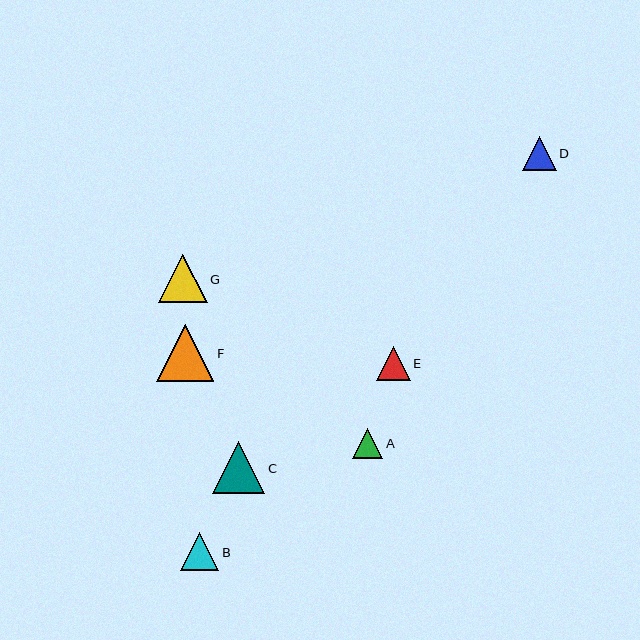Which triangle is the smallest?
Triangle A is the smallest with a size of approximately 30 pixels.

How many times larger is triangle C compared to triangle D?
Triangle C is approximately 1.5 times the size of triangle D.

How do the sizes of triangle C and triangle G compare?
Triangle C and triangle G are approximately the same size.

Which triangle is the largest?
Triangle F is the largest with a size of approximately 58 pixels.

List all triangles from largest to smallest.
From largest to smallest: F, C, G, B, D, E, A.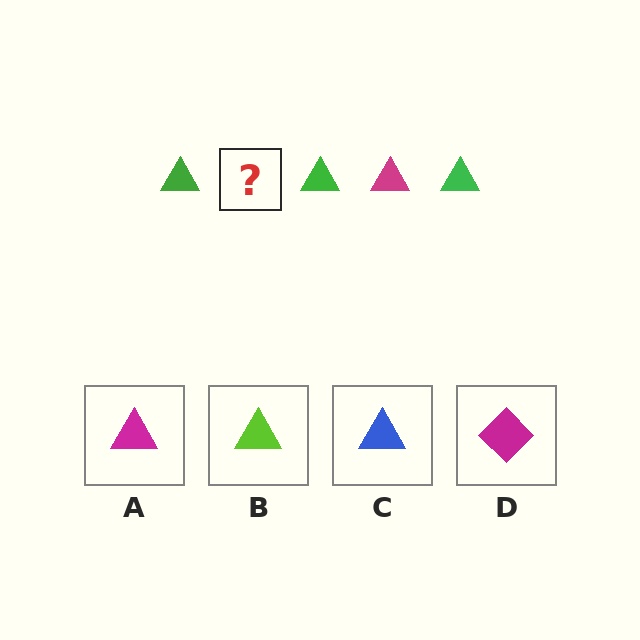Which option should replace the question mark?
Option A.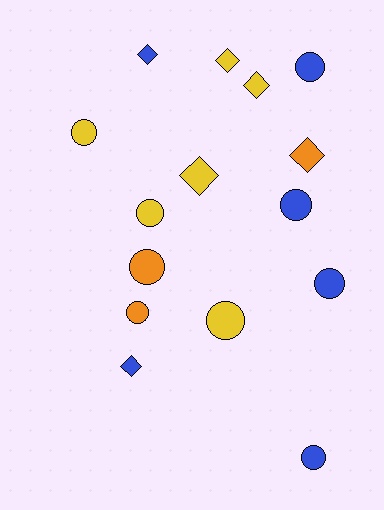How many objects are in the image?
There are 15 objects.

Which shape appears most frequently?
Circle, with 9 objects.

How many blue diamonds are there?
There are 2 blue diamonds.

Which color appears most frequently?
Yellow, with 6 objects.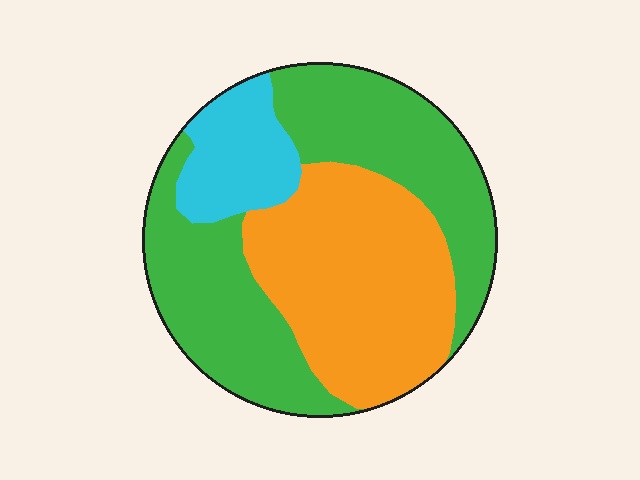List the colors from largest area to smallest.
From largest to smallest: green, orange, cyan.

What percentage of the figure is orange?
Orange covers 37% of the figure.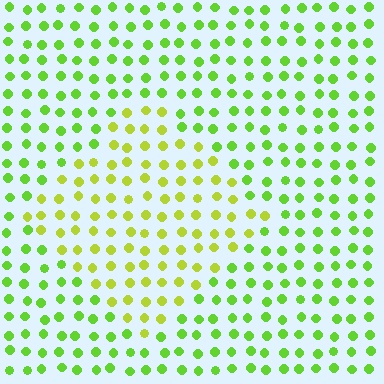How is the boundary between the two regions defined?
The boundary is defined purely by a slight shift in hue (about 29 degrees). Spacing, size, and orientation are identical on both sides.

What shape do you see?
I see a diamond.